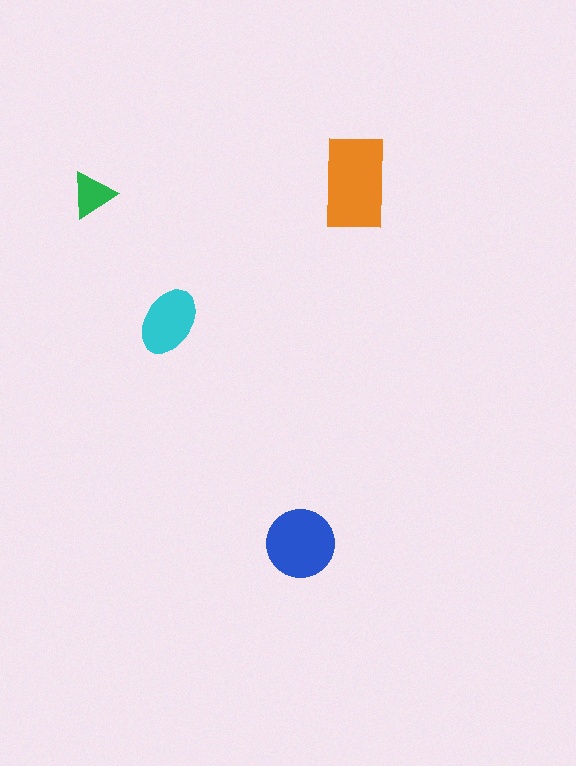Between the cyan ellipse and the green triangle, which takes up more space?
The cyan ellipse.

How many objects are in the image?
There are 4 objects in the image.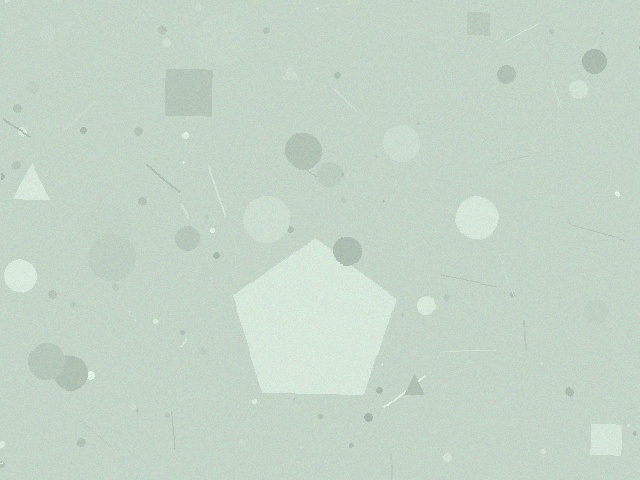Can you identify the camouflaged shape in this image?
The camouflaged shape is a pentagon.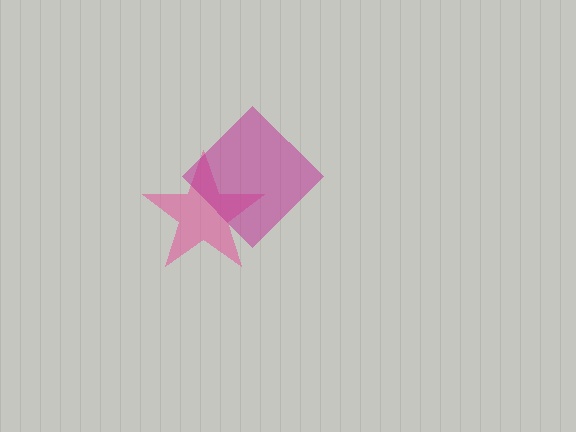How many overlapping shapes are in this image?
There are 2 overlapping shapes in the image.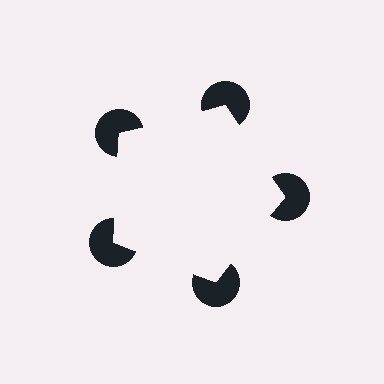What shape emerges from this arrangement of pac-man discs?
An illusory pentagon — its edges are inferred from the aligned wedge cuts in the pac-man discs, not physically drawn.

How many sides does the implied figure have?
5 sides.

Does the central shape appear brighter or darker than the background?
It typically appears slightly brighter than the background, even though no actual brightness change is drawn.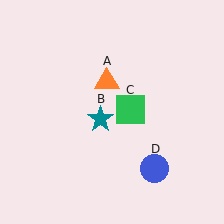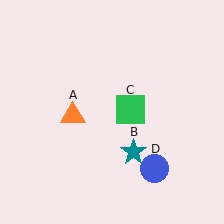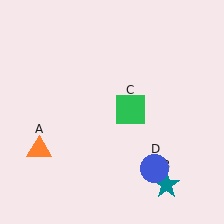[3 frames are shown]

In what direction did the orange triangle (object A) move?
The orange triangle (object A) moved down and to the left.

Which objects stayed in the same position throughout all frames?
Green square (object C) and blue circle (object D) remained stationary.